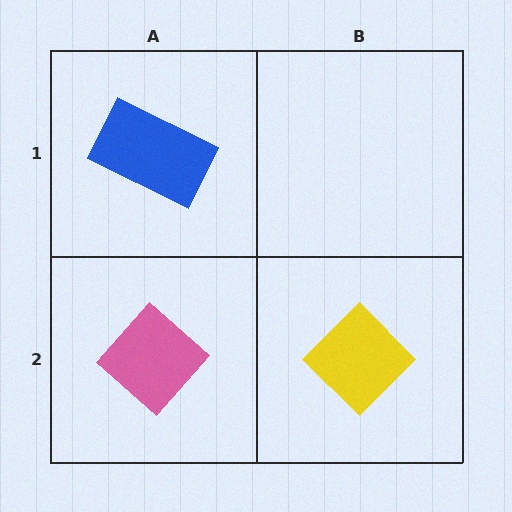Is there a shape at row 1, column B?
No, that cell is empty.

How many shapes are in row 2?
2 shapes.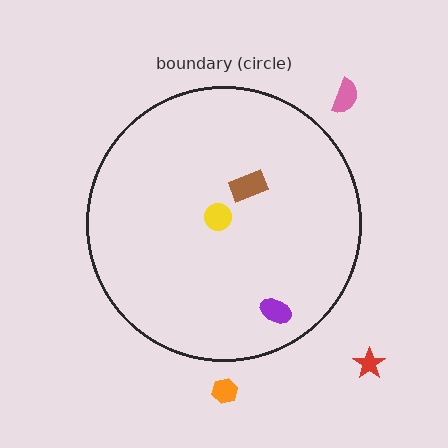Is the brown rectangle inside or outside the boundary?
Inside.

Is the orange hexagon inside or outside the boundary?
Outside.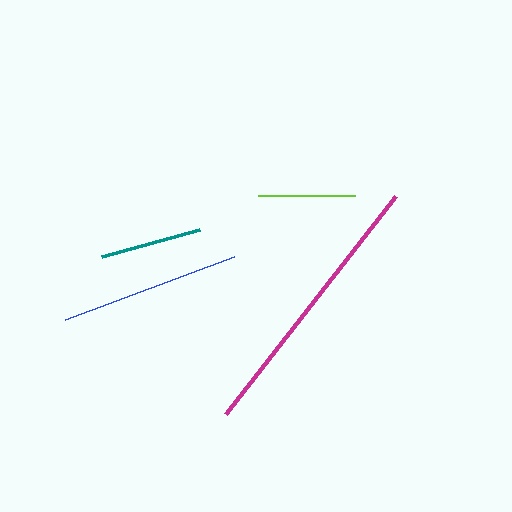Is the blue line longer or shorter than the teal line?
The blue line is longer than the teal line.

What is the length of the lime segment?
The lime segment is approximately 97 pixels long.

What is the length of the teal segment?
The teal segment is approximately 101 pixels long.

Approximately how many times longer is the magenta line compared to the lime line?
The magenta line is approximately 2.8 times the length of the lime line.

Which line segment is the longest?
The magenta line is the longest at approximately 276 pixels.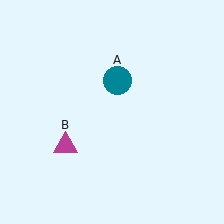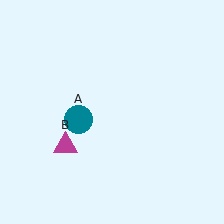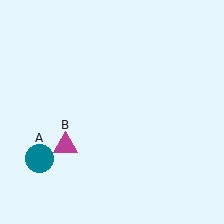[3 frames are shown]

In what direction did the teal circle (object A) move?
The teal circle (object A) moved down and to the left.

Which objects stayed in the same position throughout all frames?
Magenta triangle (object B) remained stationary.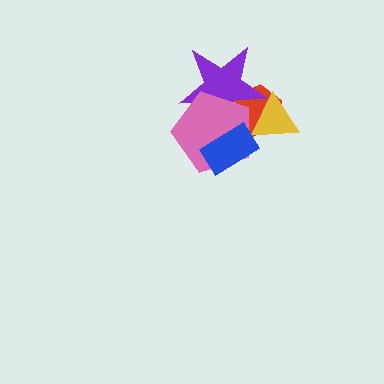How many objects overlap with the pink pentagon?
4 objects overlap with the pink pentagon.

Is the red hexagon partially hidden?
Yes, it is partially covered by another shape.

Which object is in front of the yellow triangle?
The pink pentagon is in front of the yellow triangle.